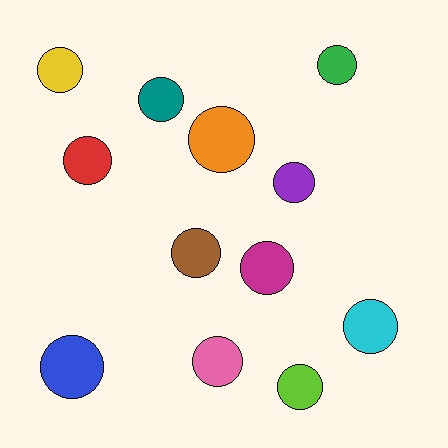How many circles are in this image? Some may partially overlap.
There are 12 circles.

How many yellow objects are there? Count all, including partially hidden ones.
There is 1 yellow object.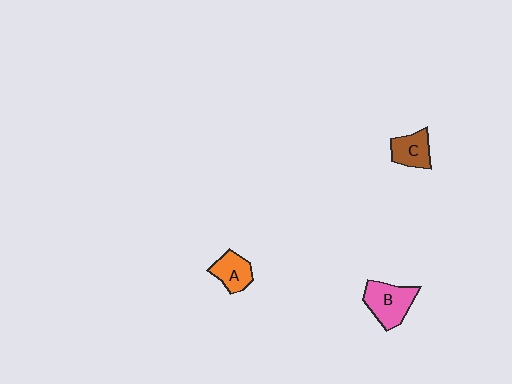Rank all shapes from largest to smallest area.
From largest to smallest: B (pink), C (brown), A (orange).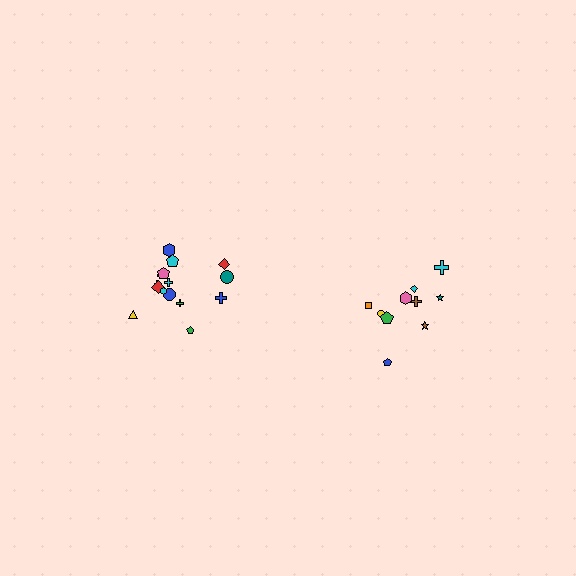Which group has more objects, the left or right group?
The left group.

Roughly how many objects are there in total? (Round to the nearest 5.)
Roughly 25 objects in total.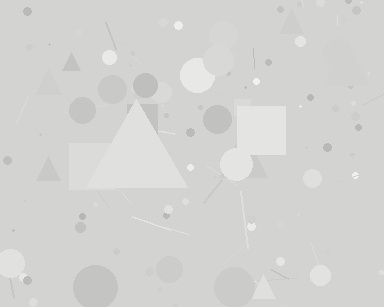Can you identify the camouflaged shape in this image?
The camouflaged shape is a triangle.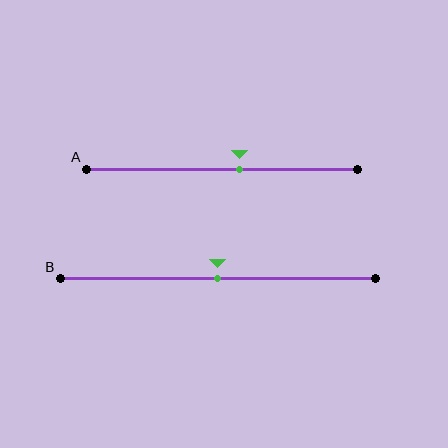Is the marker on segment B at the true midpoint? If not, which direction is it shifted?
Yes, the marker on segment B is at the true midpoint.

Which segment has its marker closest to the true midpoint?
Segment B has its marker closest to the true midpoint.